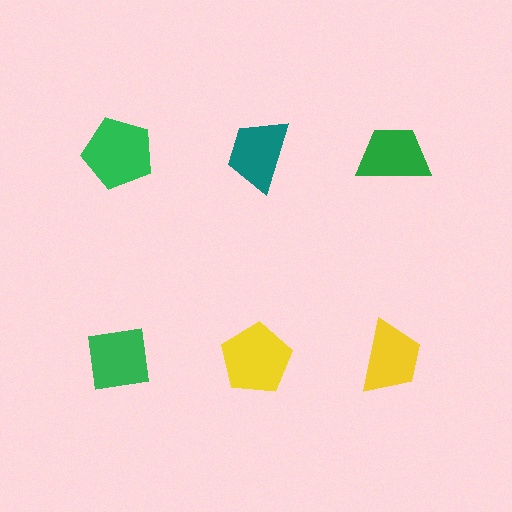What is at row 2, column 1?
A green square.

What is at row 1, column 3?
A green trapezoid.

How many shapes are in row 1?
3 shapes.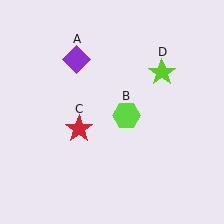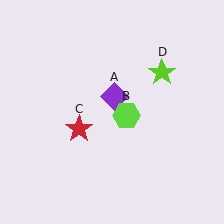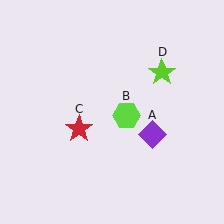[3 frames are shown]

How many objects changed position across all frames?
1 object changed position: purple diamond (object A).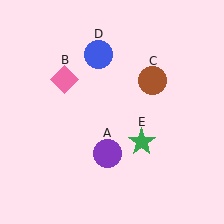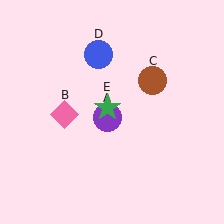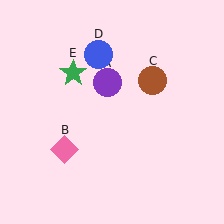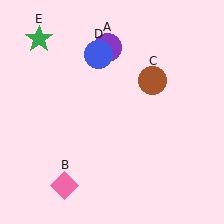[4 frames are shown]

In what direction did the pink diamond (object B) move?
The pink diamond (object B) moved down.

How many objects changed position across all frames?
3 objects changed position: purple circle (object A), pink diamond (object B), green star (object E).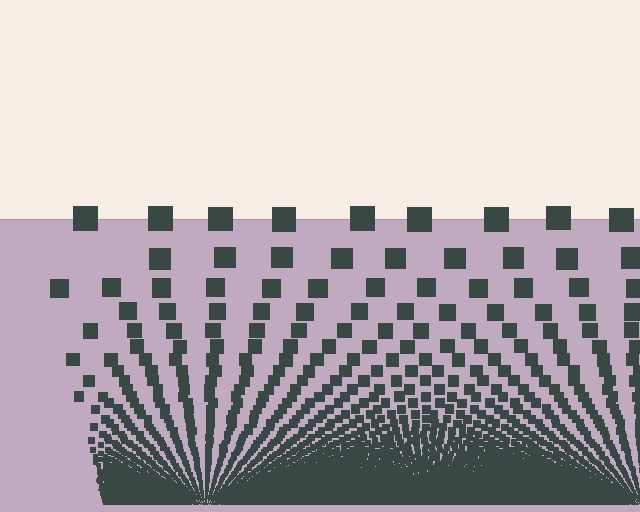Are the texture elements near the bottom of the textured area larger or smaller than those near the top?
Smaller. The gradient is inverted — elements near the bottom are smaller and denser.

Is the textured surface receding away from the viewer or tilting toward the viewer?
The surface appears to tilt toward the viewer. Texture elements get larger and sparser toward the top.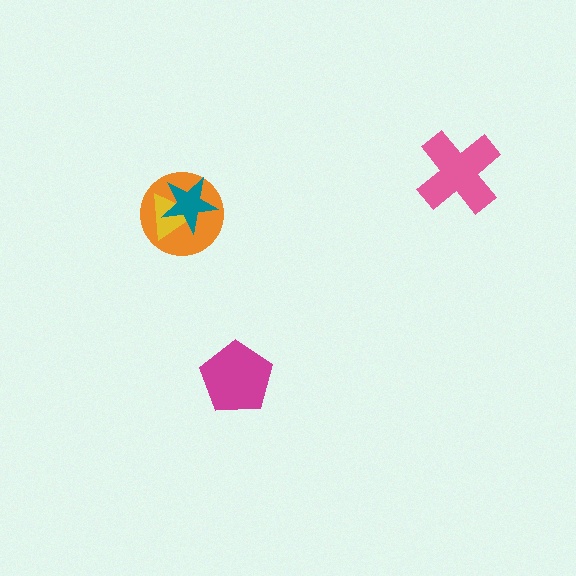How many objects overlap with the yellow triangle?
2 objects overlap with the yellow triangle.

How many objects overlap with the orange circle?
2 objects overlap with the orange circle.